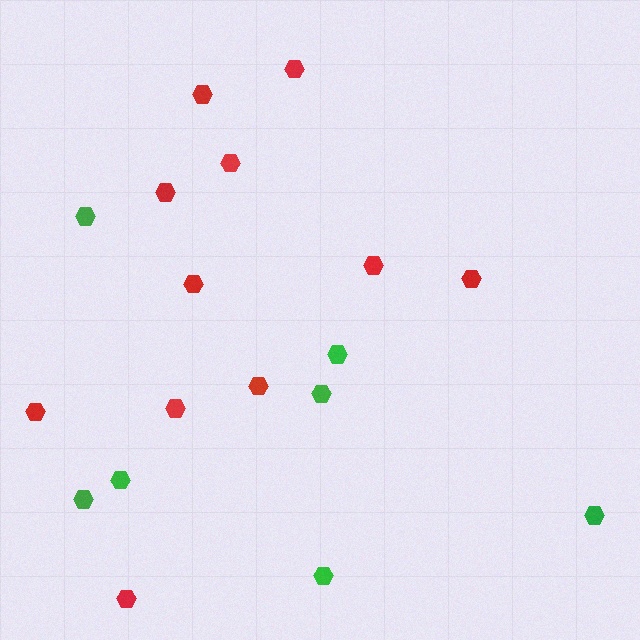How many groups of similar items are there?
There are 2 groups: one group of red hexagons (11) and one group of green hexagons (7).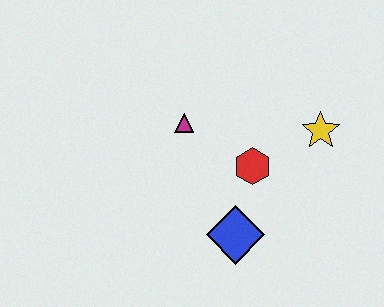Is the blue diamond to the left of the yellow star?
Yes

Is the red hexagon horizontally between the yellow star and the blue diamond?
Yes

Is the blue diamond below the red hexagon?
Yes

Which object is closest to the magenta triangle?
The red hexagon is closest to the magenta triangle.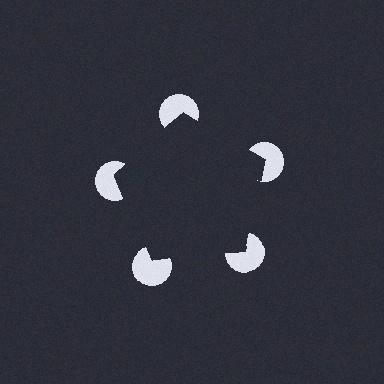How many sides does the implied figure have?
5 sides.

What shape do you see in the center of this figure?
An illusory pentagon — its edges are inferred from the aligned wedge cuts in the pac-man discs, not physically drawn.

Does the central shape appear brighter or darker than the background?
It typically appears slightly darker than the background, even though no actual brightness change is drawn.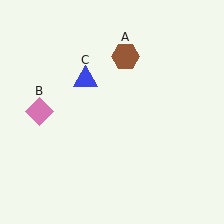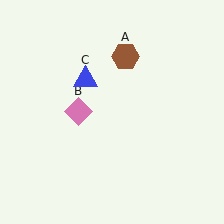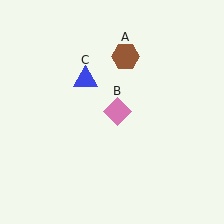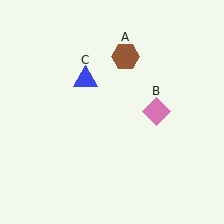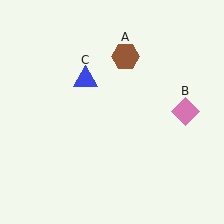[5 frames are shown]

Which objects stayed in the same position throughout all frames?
Brown hexagon (object A) and blue triangle (object C) remained stationary.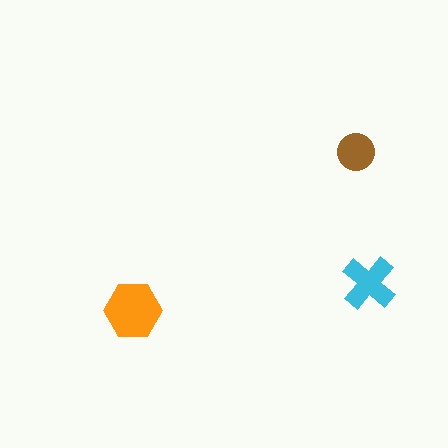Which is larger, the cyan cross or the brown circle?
The cyan cross.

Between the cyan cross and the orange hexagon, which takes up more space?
The orange hexagon.